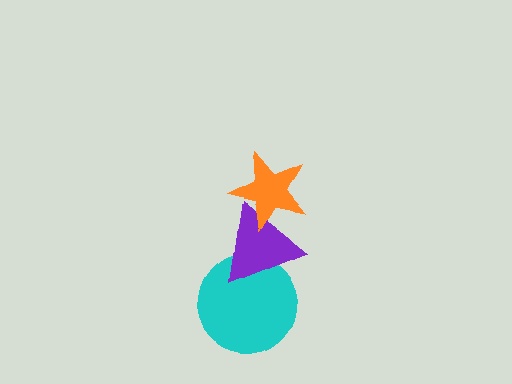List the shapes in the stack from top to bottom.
From top to bottom: the orange star, the purple triangle, the cyan circle.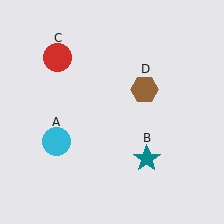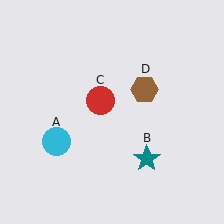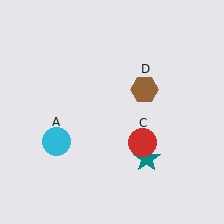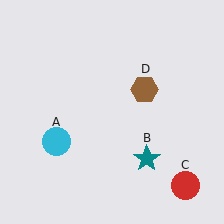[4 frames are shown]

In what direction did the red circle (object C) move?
The red circle (object C) moved down and to the right.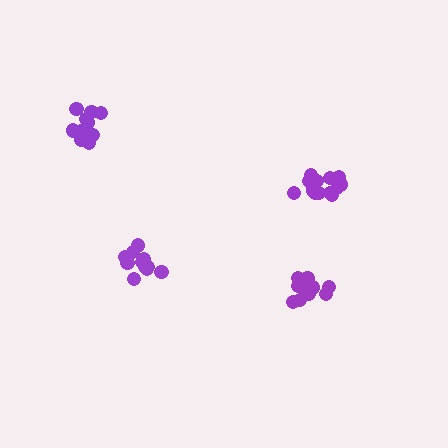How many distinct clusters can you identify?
There are 4 distinct clusters.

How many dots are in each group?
Group 1: 15 dots, Group 2: 11 dots, Group 3: 11 dots, Group 4: 12 dots (49 total).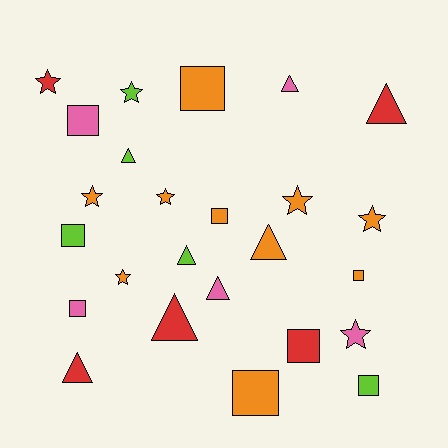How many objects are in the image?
There are 25 objects.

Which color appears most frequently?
Orange, with 10 objects.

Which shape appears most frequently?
Square, with 9 objects.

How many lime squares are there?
There are 2 lime squares.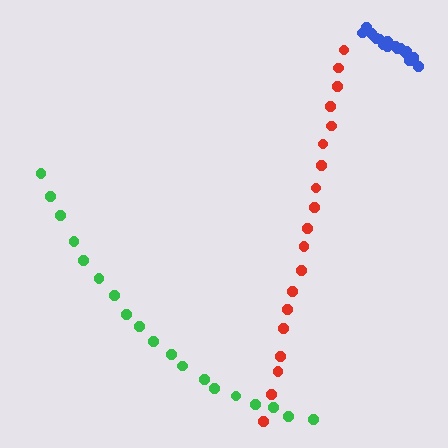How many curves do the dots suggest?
There are 3 distinct paths.